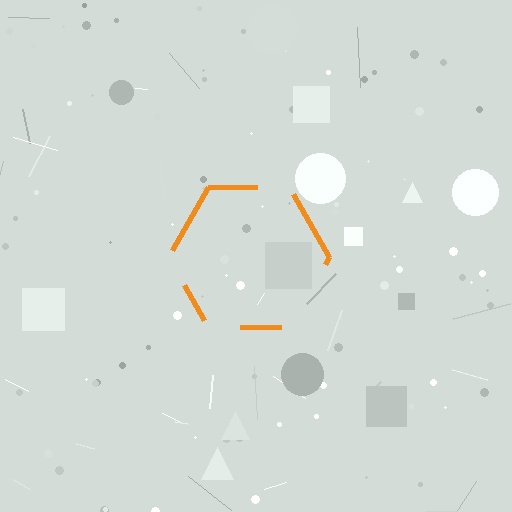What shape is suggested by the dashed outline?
The dashed outline suggests a hexagon.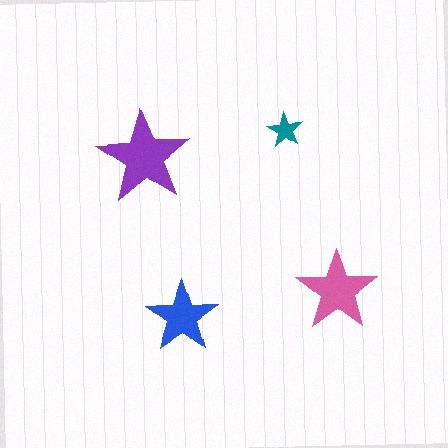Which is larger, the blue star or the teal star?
The blue one.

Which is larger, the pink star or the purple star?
The purple one.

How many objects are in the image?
There are 4 objects in the image.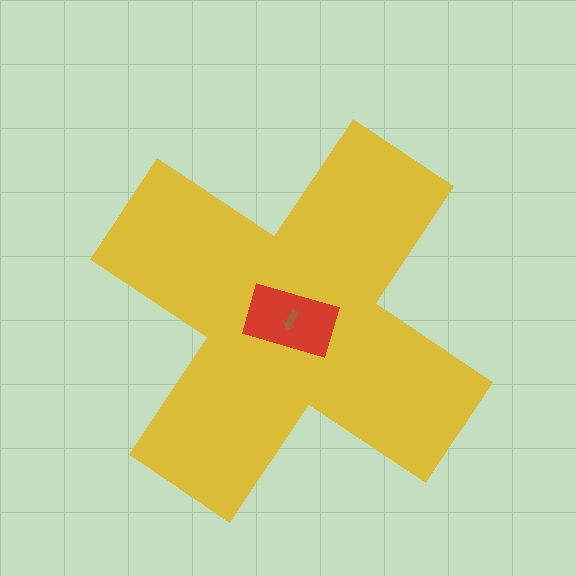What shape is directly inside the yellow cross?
The red rectangle.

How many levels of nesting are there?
3.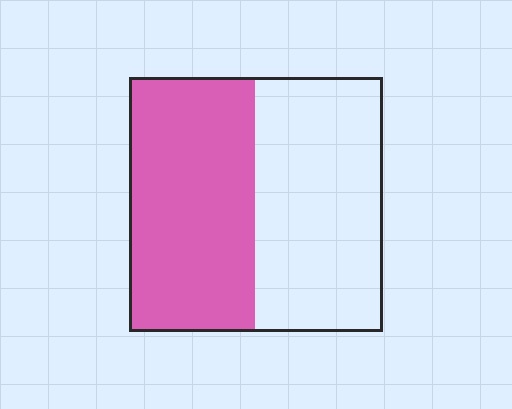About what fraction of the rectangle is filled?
About one half (1/2).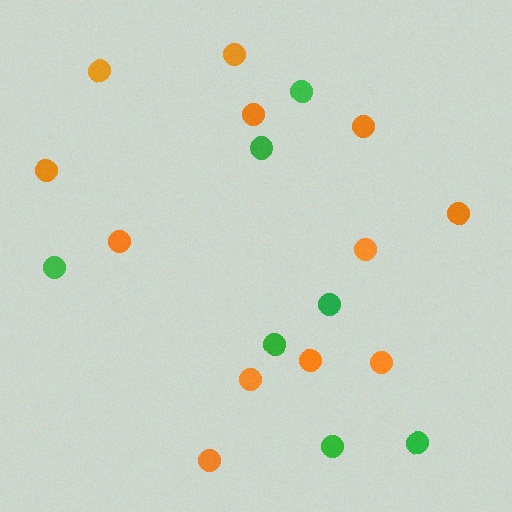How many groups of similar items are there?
There are 2 groups: one group of green circles (7) and one group of orange circles (12).